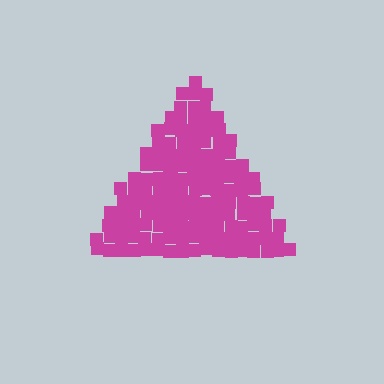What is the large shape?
The large shape is a triangle.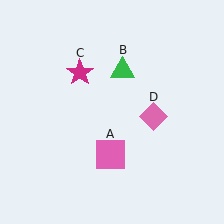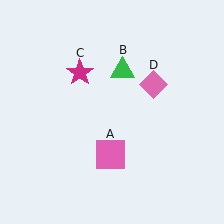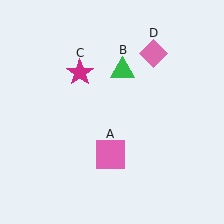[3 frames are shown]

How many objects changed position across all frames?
1 object changed position: pink diamond (object D).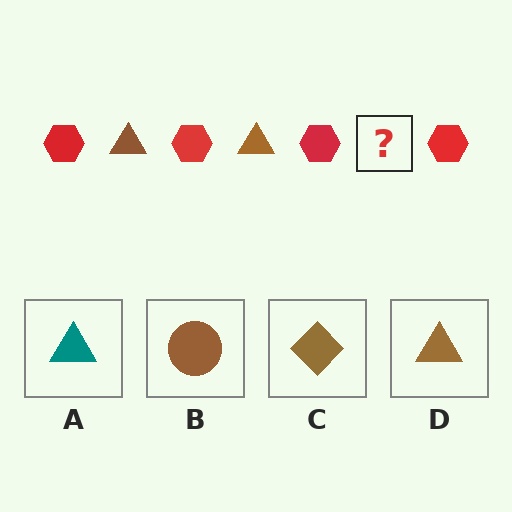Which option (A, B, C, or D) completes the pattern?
D.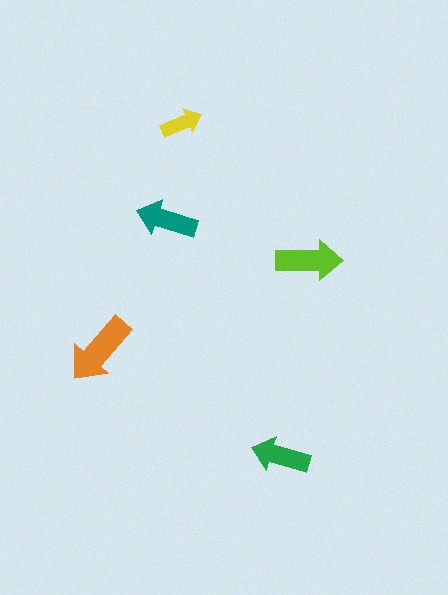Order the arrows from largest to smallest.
the orange one, the lime one, the teal one, the green one, the yellow one.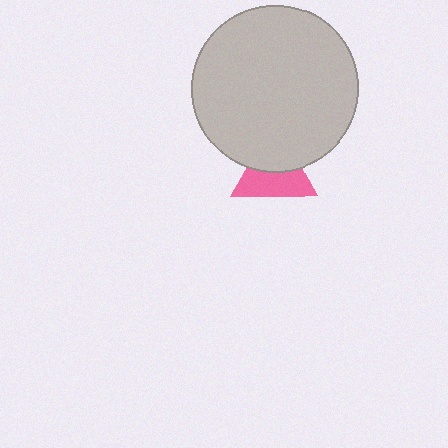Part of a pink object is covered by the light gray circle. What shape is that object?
It is a triangle.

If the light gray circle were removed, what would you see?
You would see the complete pink triangle.